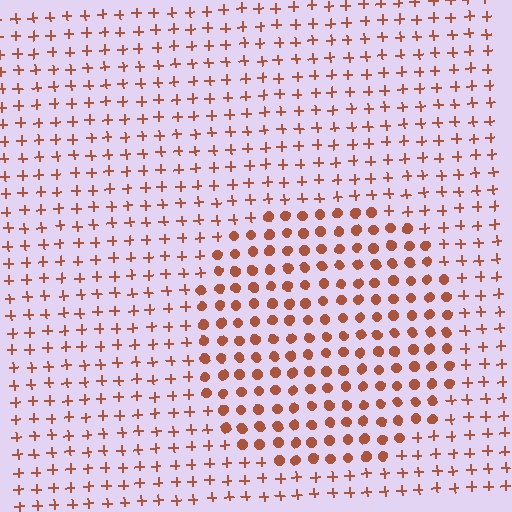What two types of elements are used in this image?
The image uses circles inside the circle region and plus signs outside it.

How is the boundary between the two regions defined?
The boundary is defined by a change in element shape: circles inside vs. plus signs outside. All elements share the same color and spacing.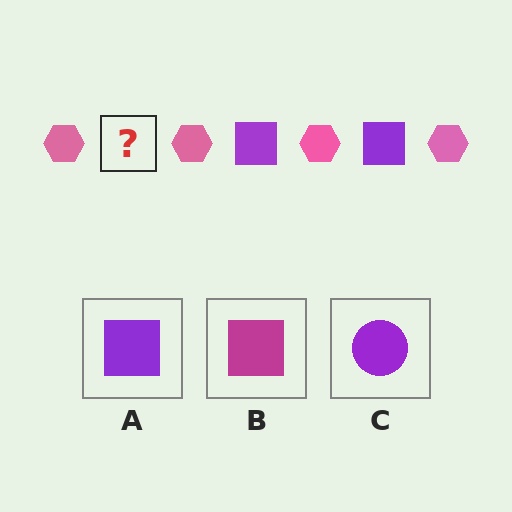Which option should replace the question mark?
Option A.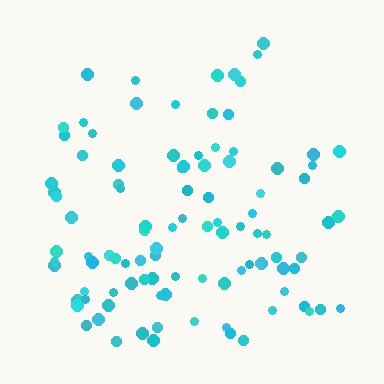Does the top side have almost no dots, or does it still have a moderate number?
Still a moderate number, just noticeably fewer than the bottom.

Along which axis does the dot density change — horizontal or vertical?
Vertical.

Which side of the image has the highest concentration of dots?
The bottom.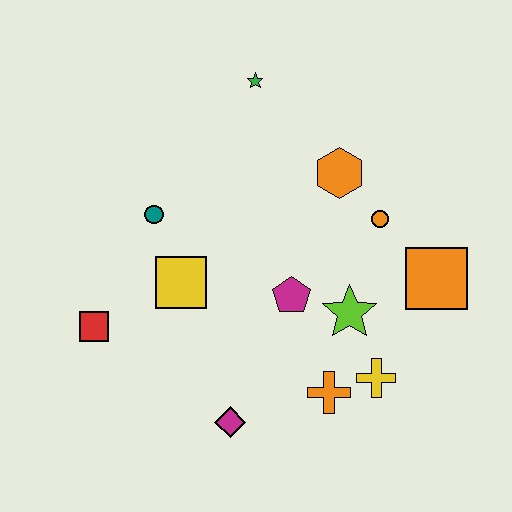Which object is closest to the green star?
The orange hexagon is closest to the green star.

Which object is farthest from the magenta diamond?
The green star is farthest from the magenta diamond.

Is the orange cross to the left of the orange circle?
Yes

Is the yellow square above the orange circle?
No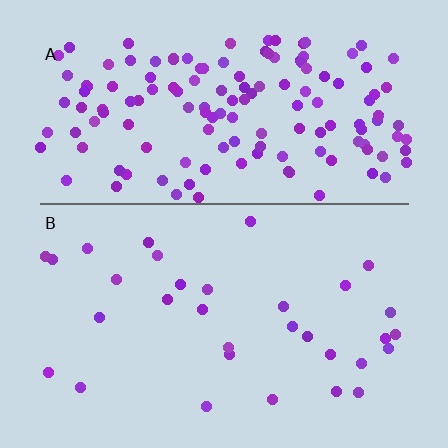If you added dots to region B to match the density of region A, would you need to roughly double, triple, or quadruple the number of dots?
Approximately quadruple.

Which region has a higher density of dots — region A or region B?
A (the top).